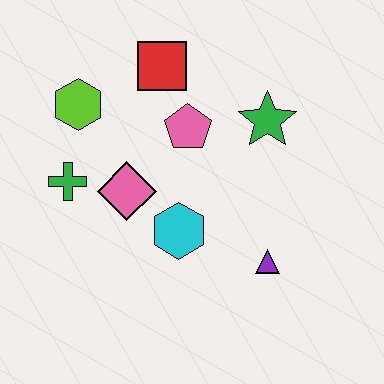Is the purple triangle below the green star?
Yes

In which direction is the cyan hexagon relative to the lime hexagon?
The cyan hexagon is below the lime hexagon.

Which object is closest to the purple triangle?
The cyan hexagon is closest to the purple triangle.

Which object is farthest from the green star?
The green cross is farthest from the green star.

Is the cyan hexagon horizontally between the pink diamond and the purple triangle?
Yes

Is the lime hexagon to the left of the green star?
Yes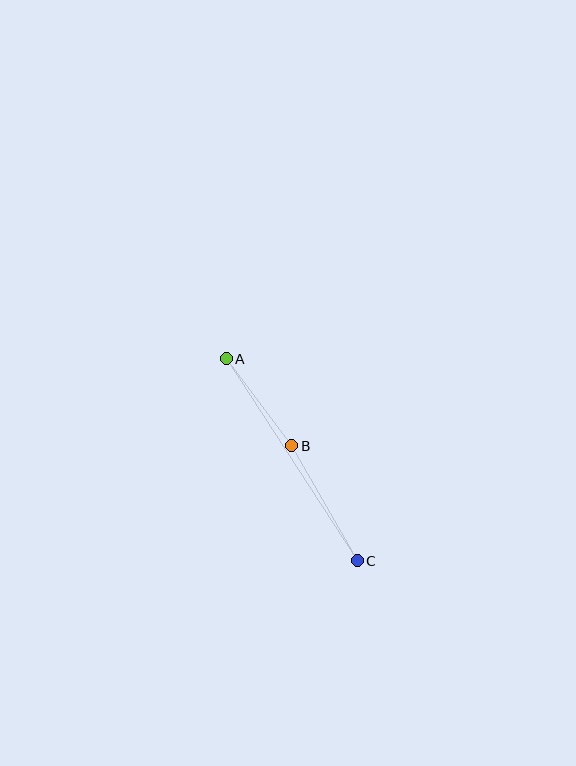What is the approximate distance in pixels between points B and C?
The distance between B and C is approximately 132 pixels.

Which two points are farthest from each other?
Points A and C are farthest from each other.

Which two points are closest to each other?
Points A and B are closest to each other.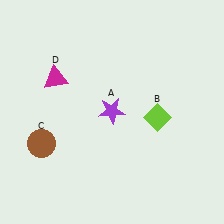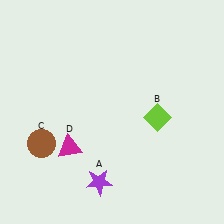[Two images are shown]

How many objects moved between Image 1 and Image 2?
2 objects moved between the two images.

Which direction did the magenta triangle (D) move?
The magenta triangle (D) moved down.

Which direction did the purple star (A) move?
The purple star (A) moved down.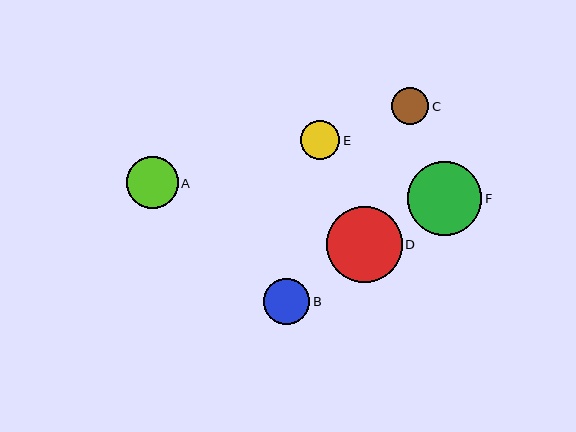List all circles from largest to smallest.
From largest to smallest: D, F, A, B, E, C.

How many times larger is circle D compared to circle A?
Circle D is approximately 1.5 times the size of circle A.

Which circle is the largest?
Circle D is the largest with a size of approximately 76 pixels.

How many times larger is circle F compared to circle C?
Circle F is approximately 2.0 times the size of circle C.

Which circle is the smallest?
Circle C is the smallest with a size of approximately 37 pixels.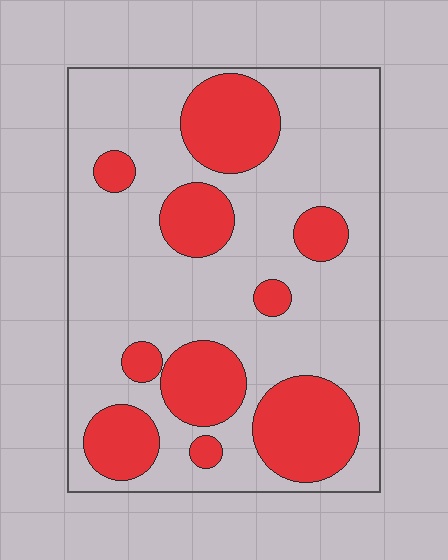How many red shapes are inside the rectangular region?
10.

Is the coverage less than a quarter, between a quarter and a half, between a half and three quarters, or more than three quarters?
Between a quarter and a half.